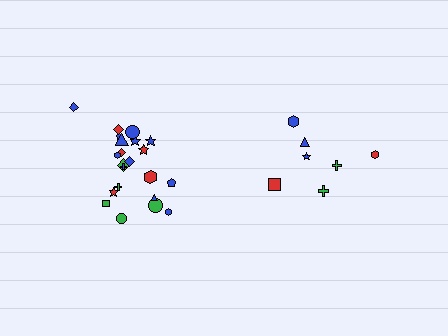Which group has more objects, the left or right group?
The left group.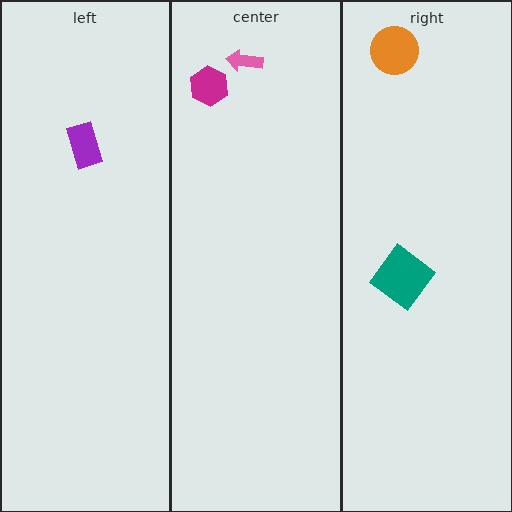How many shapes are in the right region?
2.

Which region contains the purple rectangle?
The left region.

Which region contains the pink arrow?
The center region.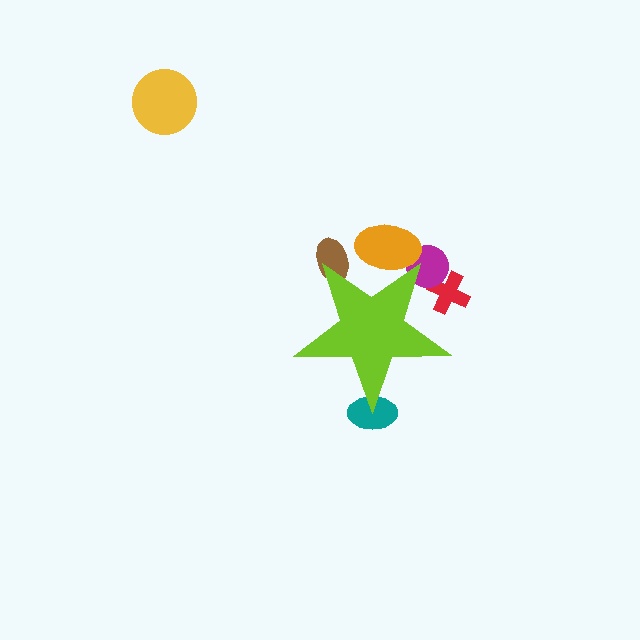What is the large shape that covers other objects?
A lime star.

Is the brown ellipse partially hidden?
Yes, the brown ellipse is partially hidden behind the lime star.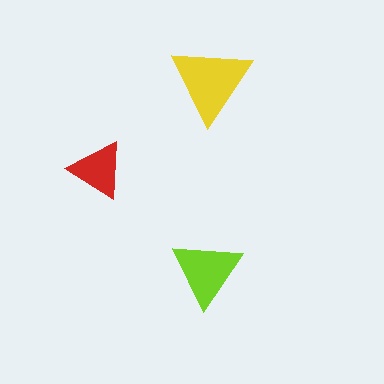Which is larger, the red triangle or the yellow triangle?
The yellow one.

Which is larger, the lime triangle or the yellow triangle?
The yellow one.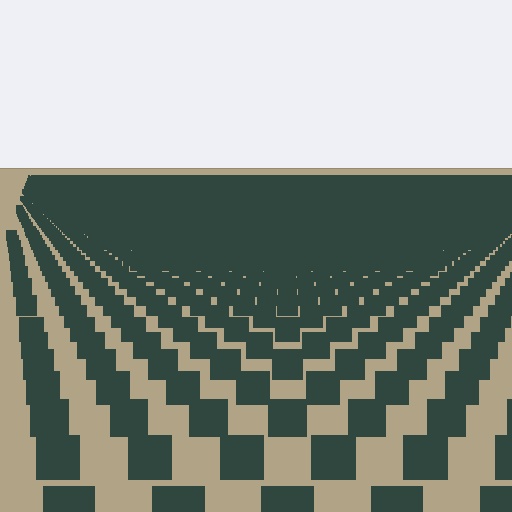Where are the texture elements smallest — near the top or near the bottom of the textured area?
Near the top.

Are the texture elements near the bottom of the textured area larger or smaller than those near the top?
Larger. Near the bottom, elements are closer to the viewer and appear at a bigger on-screen size.